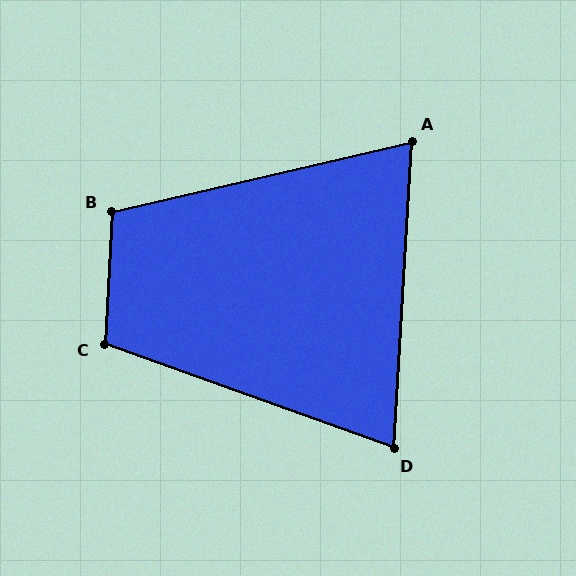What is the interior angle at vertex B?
Approximately 106 degrees (obtuse).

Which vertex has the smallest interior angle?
A, at approximately 73 degrees.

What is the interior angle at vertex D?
Approximately 74 degrees (acute).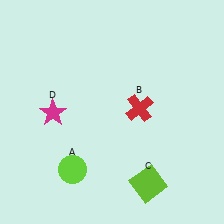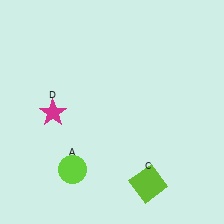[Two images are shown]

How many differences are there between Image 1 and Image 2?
There is 1 difference between the two images.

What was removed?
The red cross (B) was removed in Image 2.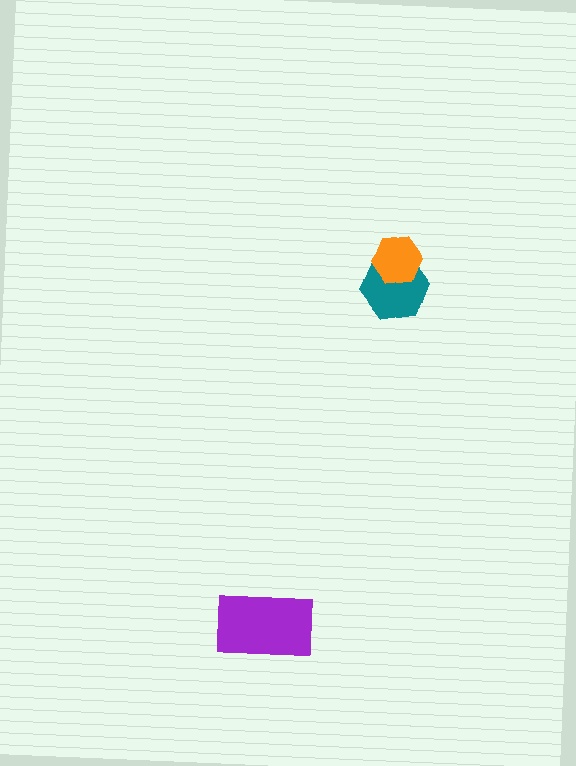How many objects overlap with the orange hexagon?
1 object overlaps with the orange hexagon.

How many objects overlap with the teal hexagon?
1 object overlaps with the teal hexagon.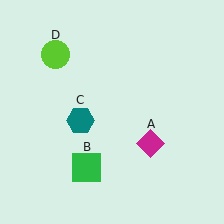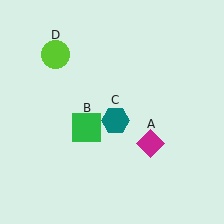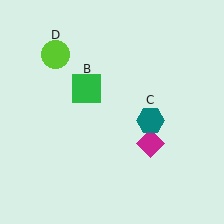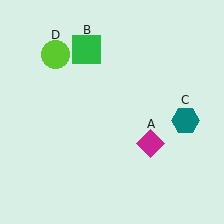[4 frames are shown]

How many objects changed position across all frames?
2 objects changed position: green square (object B), teal hexagon (object C).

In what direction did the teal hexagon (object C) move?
The teal hexagon (object C) moved right.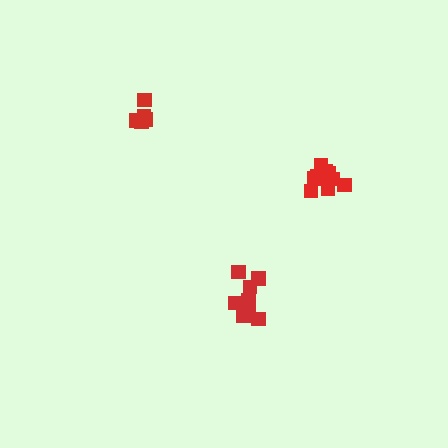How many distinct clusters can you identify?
There are 3 distinct clusters.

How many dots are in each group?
Group 1: 8 dots, Group 2: 10 dots, Group 3: 5 dots (23 total).